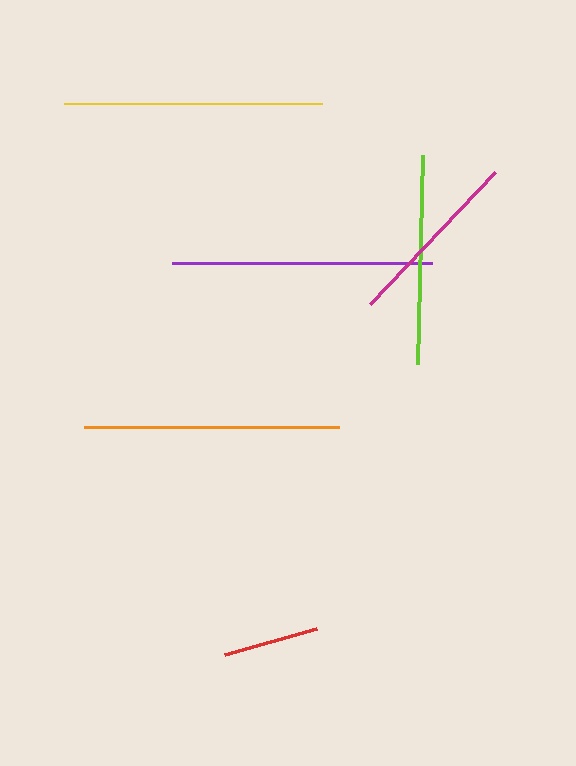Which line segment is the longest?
The purple line is the longest at approximately 260 pixels.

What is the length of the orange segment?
The orange segment is approximately 255 pixels long.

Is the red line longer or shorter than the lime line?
The lime line is longer than the red line.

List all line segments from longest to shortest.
From longest to shortest: purple, yellow, orange, lime, magenta, red.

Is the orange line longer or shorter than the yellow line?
The yellow line is longer than the orange line.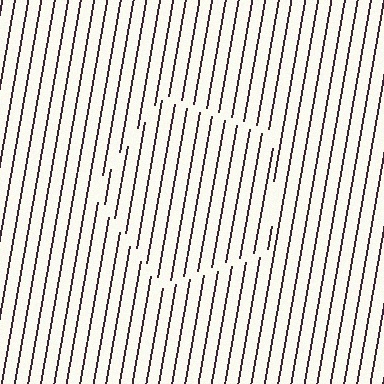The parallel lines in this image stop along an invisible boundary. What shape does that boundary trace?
An illusory pentagon. The interior of the shape contains the same grating, shifted by half a period — the contour is defined by the phase discontinuity where line-ends from the inner and outer gratings abut.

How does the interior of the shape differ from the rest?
The interior of the shape contains the same grating, shifted by half a period — the contour is defined by the phase discontinuity where line-ends from the inner and outer gratings abut.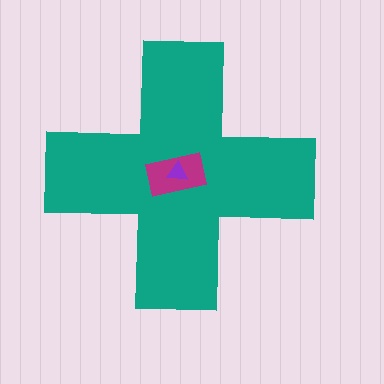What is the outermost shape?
The teal cross.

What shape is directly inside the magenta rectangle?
The purple triangle.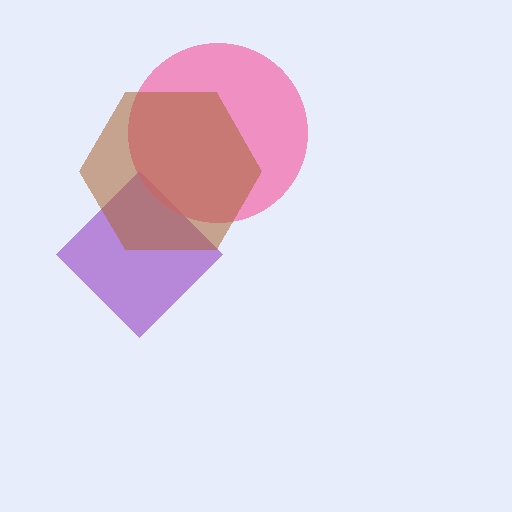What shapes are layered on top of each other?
The layered shapes are: a purple diamond, a pink circle, a brown hexagon.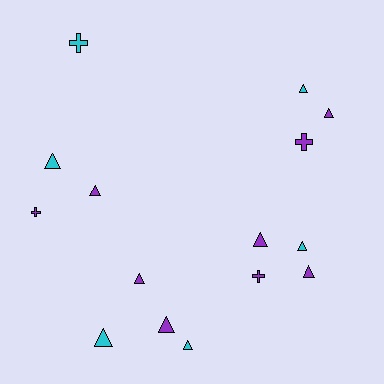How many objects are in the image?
There are 15 objects.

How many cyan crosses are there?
There is 1 cyan cross.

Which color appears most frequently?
Purple, with 9 objects.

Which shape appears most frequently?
Triangle, with 11 objects.